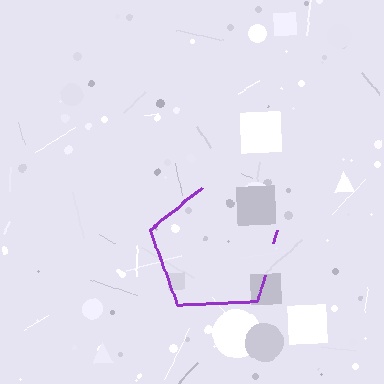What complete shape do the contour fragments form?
The contour fragments form a pentagon.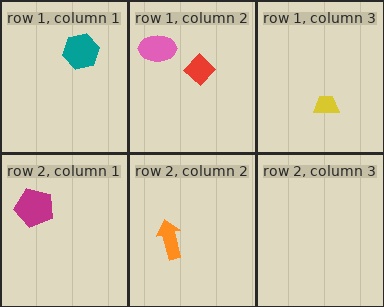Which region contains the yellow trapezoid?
The row 1, column 3 region.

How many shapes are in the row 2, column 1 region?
1.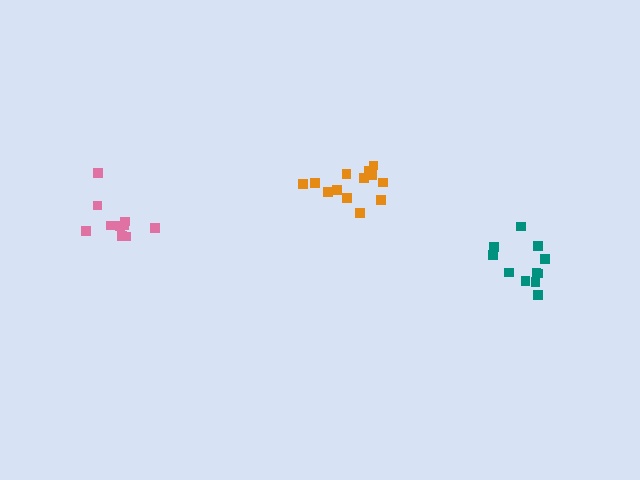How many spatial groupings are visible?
There are 3 spatial groupings.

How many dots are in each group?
Group 1: 13 dots, Group 2: 10 dots, Group 3: 11 dots (34 total).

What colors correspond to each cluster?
The clusters are colored: orange, pink, teal.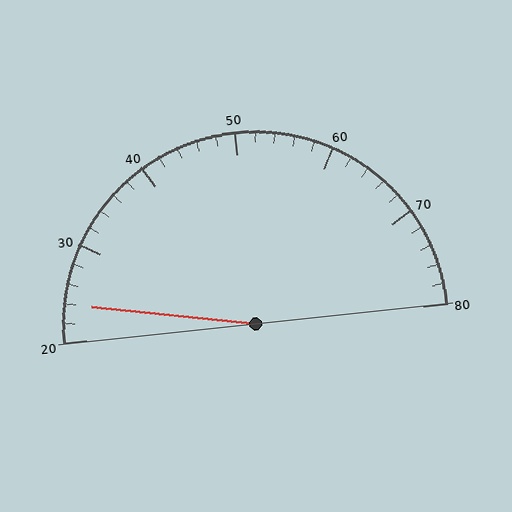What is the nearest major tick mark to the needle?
The nearest major tick mark is 20.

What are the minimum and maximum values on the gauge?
The gauge ranges from 20 to 80.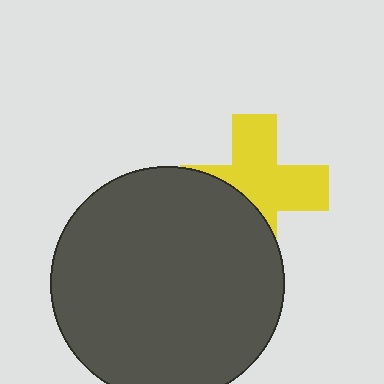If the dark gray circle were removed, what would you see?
You would see the complete yellow cross.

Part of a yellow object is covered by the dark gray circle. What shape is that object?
It is a cross.